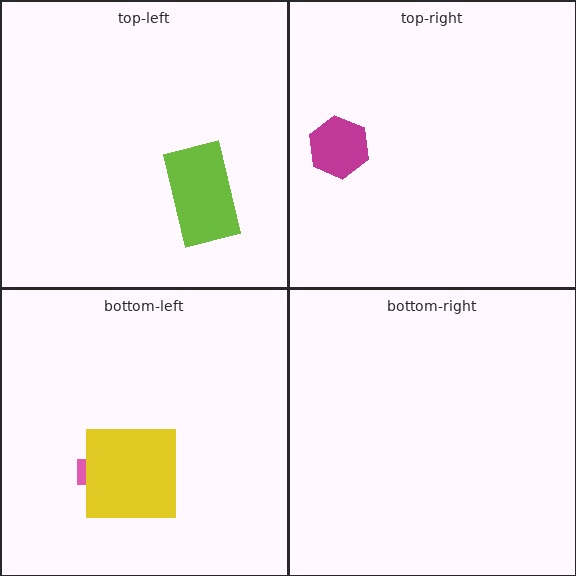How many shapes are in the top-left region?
1.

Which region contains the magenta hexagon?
The top-right region.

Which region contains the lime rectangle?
The top-left region.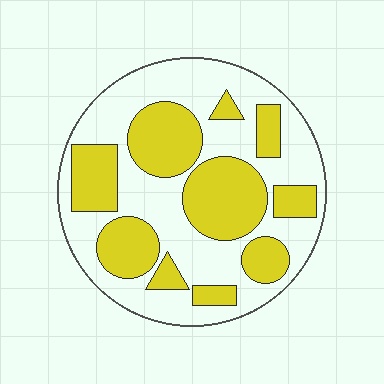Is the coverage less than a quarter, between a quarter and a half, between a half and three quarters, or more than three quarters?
Between a quarter and a half.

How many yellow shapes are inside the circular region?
10.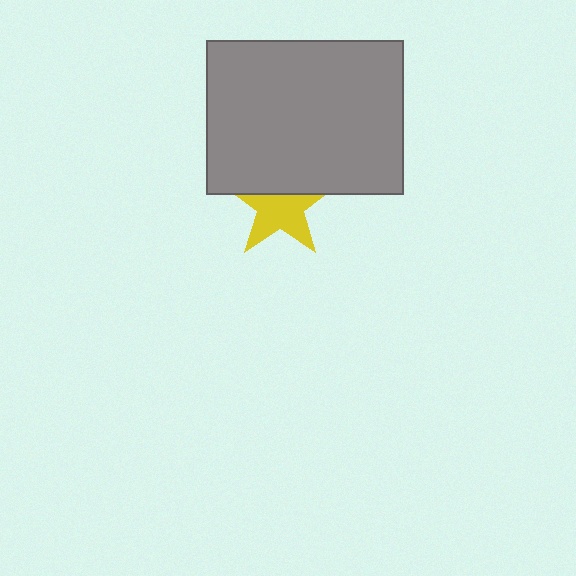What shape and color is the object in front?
The object in front is a gray rectangle.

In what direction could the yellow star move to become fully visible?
The yellow star could move down. That would shift it out from behind the gray rectangle entirely.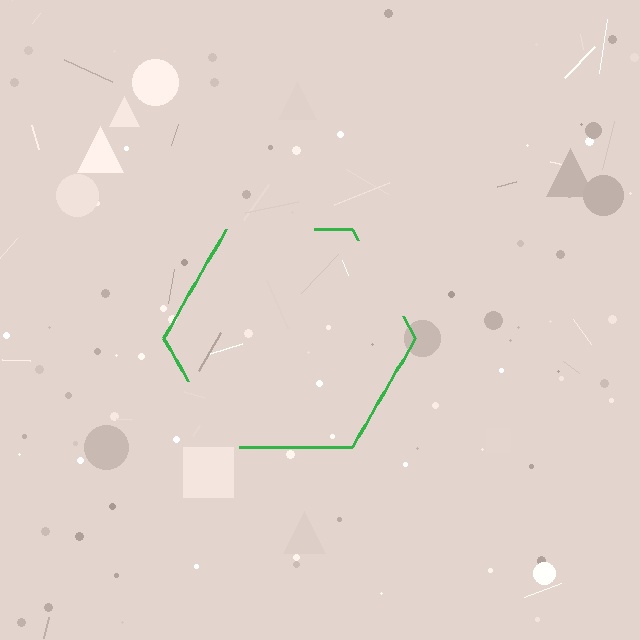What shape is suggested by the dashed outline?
The dashed outline suggests a hexagon.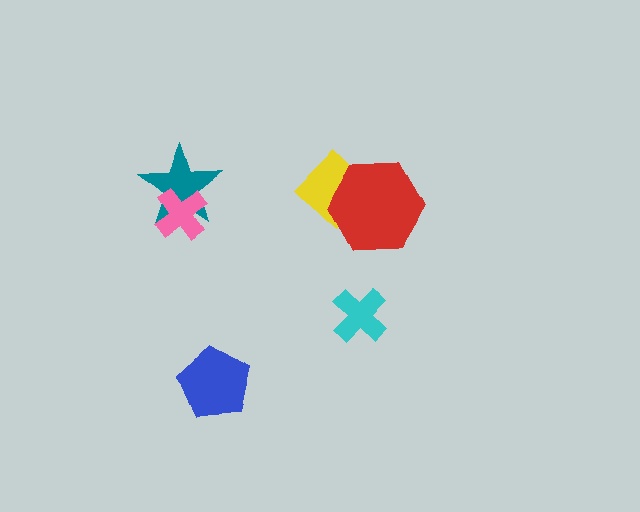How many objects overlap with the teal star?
1 object overlaps with the teal star.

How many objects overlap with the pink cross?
1 object overlaps with the pink cross.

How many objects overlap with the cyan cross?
0 objects overlap with the cyan cross.